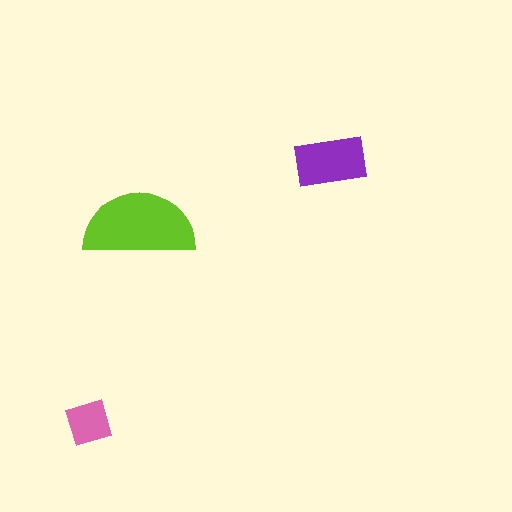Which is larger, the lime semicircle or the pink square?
The lime semicircle.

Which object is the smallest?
The pink square.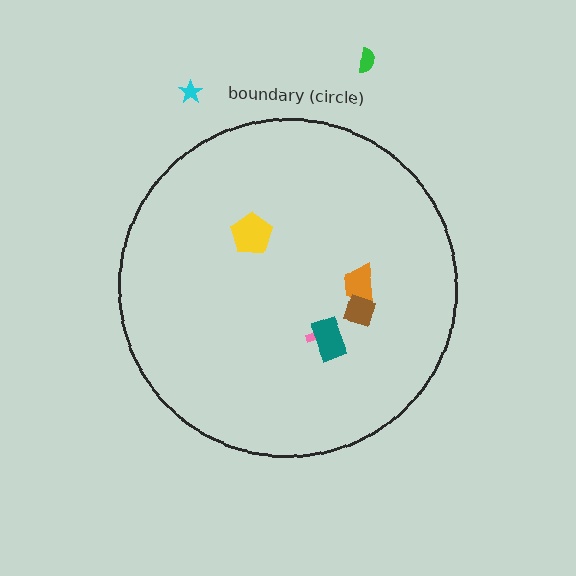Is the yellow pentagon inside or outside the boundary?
Inside.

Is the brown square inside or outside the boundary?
Inside.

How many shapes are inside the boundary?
5 inside, 2 outside.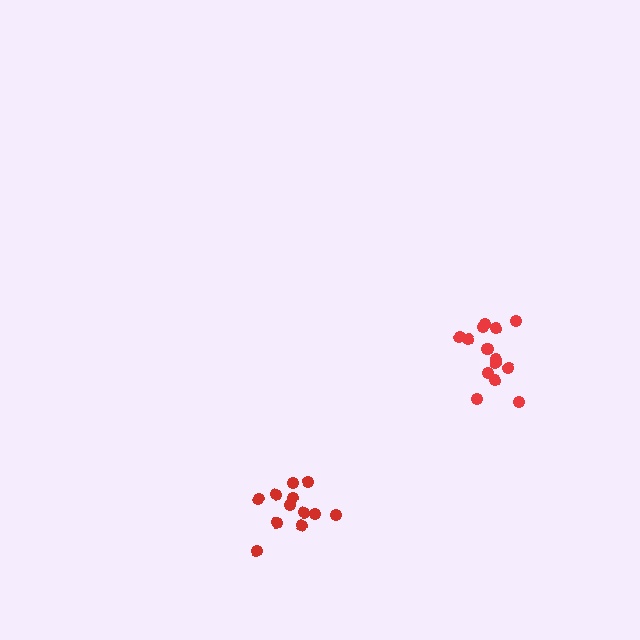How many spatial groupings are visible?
There are 2 spatial groupings.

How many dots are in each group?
Group 1: 12 dots, Group 2: 14 dots (26 total).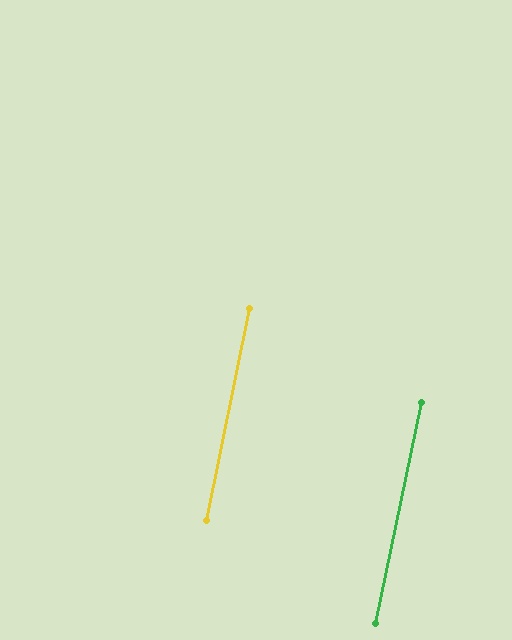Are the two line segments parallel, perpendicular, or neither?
Parallel — their directions differ by only 0.1°.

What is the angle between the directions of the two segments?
Approximately 0 degrees.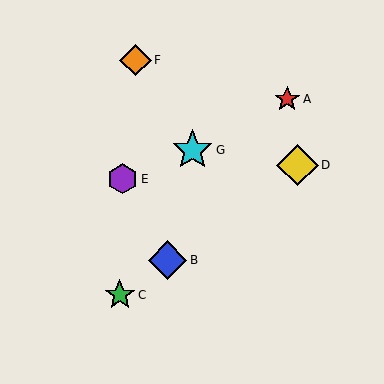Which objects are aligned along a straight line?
Objects B, C, D are aligned along a straight line.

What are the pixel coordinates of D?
Object D is at (297, 165).